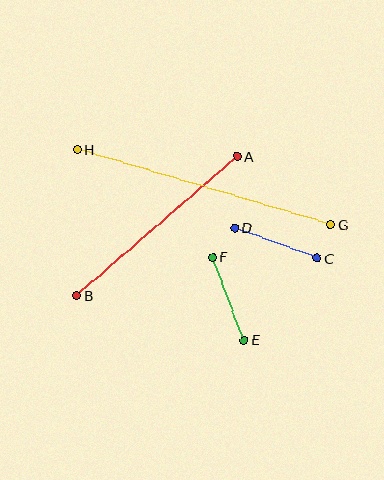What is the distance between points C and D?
The distance is approximately 88 pixels.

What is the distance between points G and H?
The distance is approximately 264 pixels.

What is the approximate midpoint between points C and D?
The midpoint is at approximately (276, 243) pixels.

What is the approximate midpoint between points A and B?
The midpoint is at approximately (157, 226) pixels.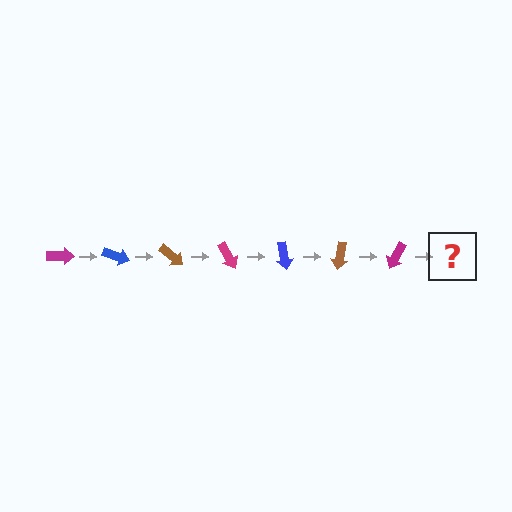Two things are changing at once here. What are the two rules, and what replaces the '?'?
The two rules are that it rotates 20 degrees each step and the color cycles through magenta, blue, and brown. The '?' should be a blue arrow, rotated 140 degrees from the start.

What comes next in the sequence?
The next element should be a blue arrow, rotated 140 degrees from the start.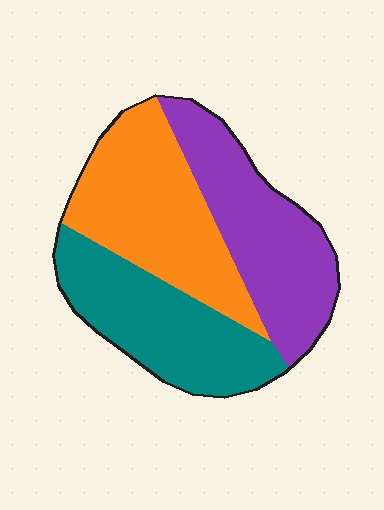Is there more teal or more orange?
Orange.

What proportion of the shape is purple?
Purple takes up between a sixth and a third of the shape.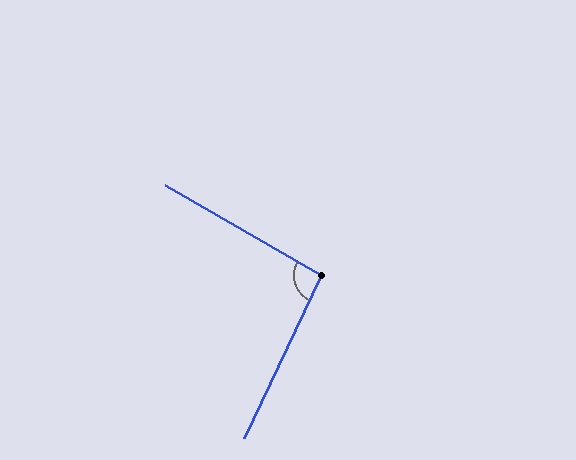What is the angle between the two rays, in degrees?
Approximately 95 degrees.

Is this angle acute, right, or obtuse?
It is approximately a right angle.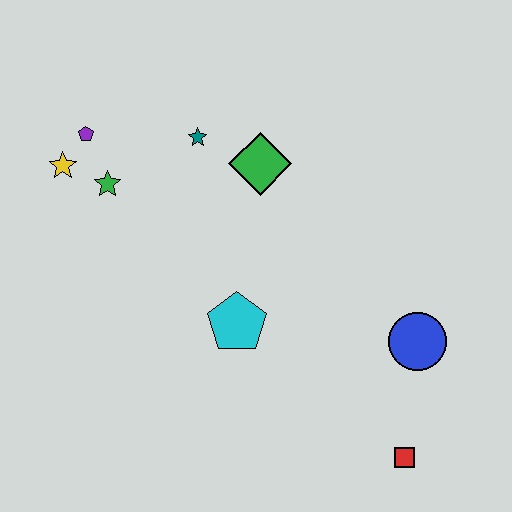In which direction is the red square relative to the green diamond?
The red square is below the green diamond.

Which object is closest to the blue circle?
The red square is closest to the blue circle.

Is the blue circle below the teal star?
Yes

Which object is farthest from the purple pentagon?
The red square is farthest from the purple pentagon.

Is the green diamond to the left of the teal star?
No